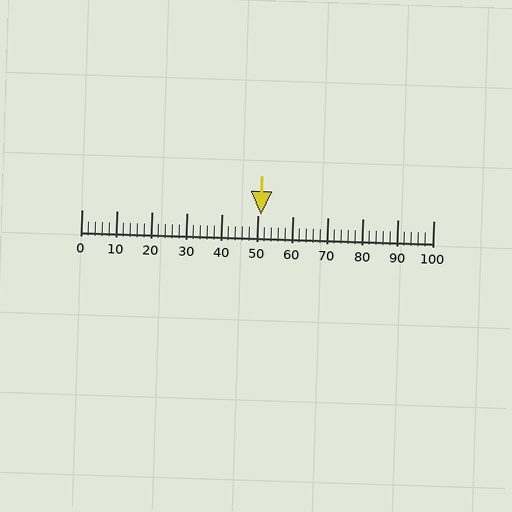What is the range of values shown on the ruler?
The ruler shows values from 0 to 100.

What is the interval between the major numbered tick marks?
The major tick marks are spaced 10 units apart.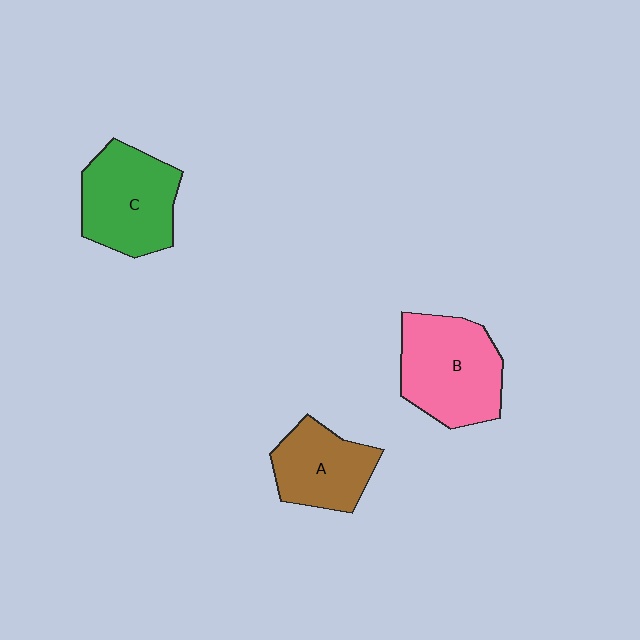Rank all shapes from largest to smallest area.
From largest to smallest: B (pink), C (green), A (brown).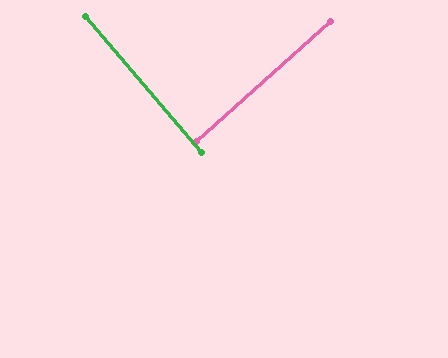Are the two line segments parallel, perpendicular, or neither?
Perpendicular — they meet at approximately 89°.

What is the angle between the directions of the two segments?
Approximately 89 degrees.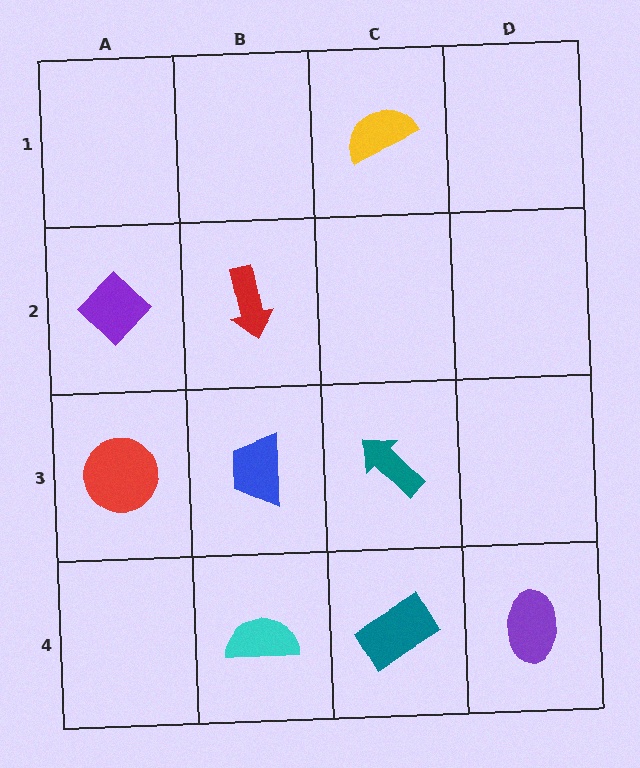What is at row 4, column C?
A teal rectangle.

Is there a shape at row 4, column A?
No, that cell is empty.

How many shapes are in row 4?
3 shapes.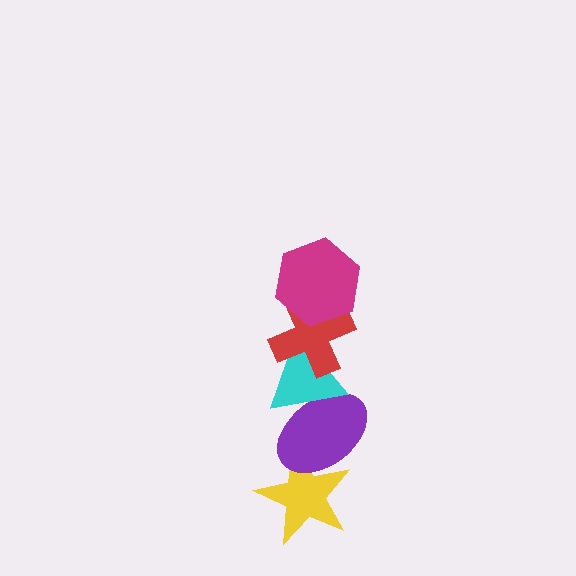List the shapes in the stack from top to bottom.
From top to bottom: the magenta hexagon, the red cross, the cyan triangle, the purple ellipse, the yellow star.